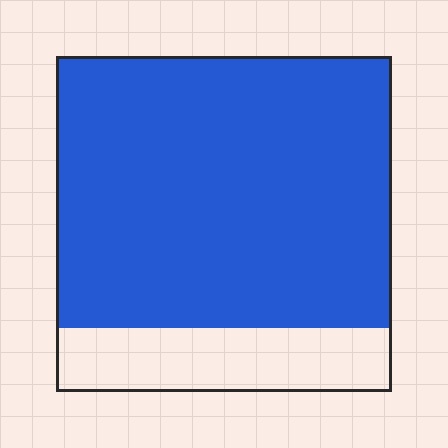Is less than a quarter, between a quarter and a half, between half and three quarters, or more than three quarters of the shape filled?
More than three quarters.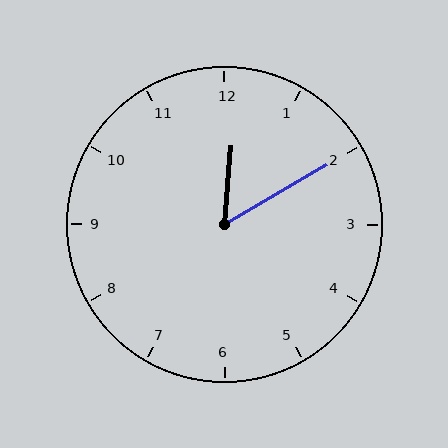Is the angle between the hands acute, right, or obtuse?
It is acute.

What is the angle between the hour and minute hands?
Approximately 55 degrees.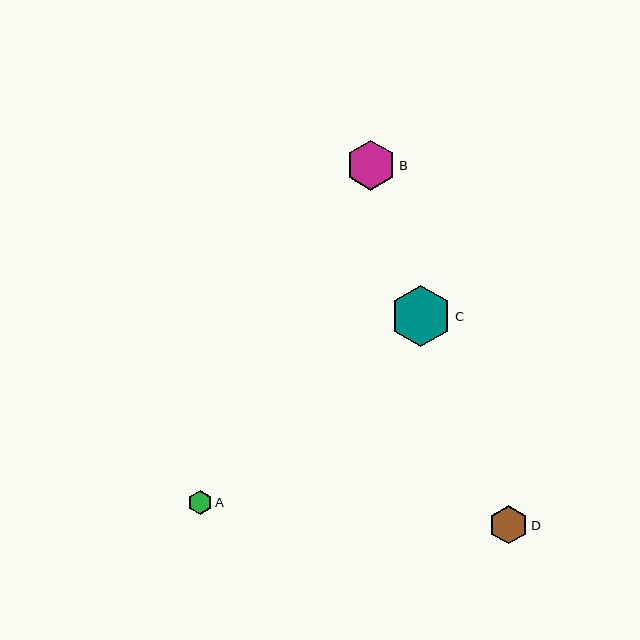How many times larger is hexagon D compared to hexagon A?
Hexagon D is approximately 1.6 times the size of hexagon A.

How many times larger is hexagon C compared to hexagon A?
Hexagon C is approximately 2.6 times the size of hexagon A.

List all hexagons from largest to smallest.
From largest to smallest: C, B, D, A.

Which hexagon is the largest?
Hexagon C is the largest with a size of approximately 61 pixels.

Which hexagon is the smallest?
Hexagon A is the smallest with a size of approximately 24 pixels.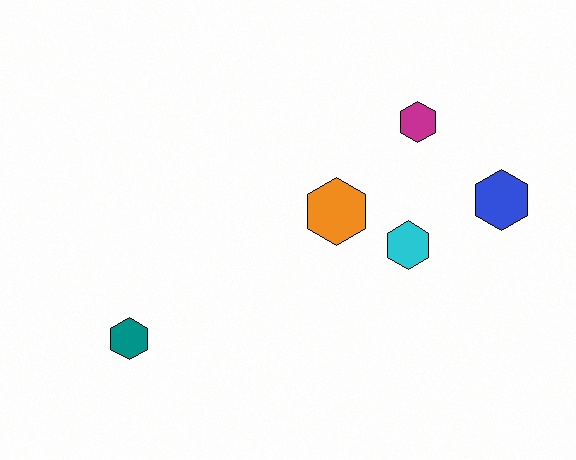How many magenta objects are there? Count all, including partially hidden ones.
There is 1 magenta object.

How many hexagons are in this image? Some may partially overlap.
There are 5 hexagons.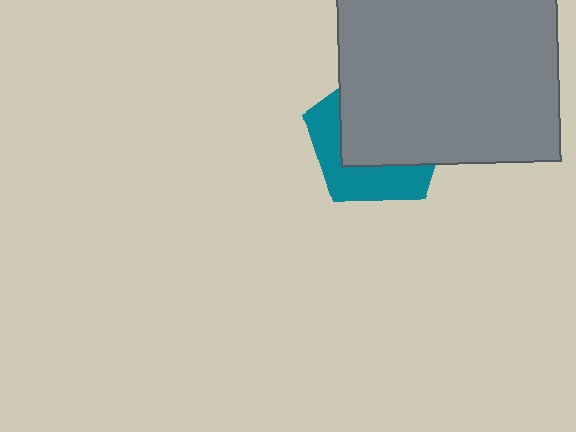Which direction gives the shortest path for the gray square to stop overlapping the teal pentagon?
Moving toward the upper-right gives the shortest separation.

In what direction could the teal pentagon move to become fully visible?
The teal pentagon could move toward the lower-left. That would shift it out from behind the gray square entirely.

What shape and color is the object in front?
The object in front is a gray square.